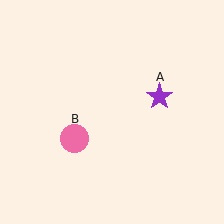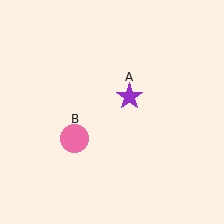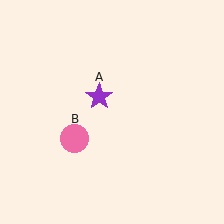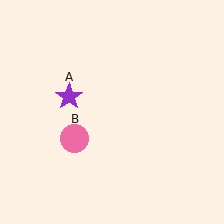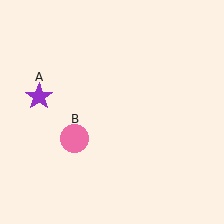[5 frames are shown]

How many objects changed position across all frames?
1 object changed position: purple star (object A).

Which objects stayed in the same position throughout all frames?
Pink circle (object B) remained stationary.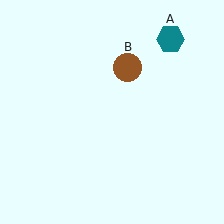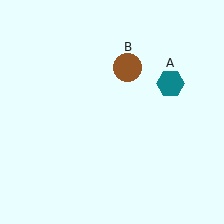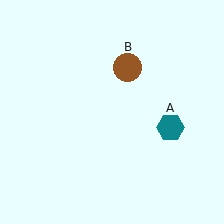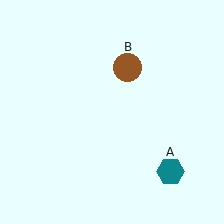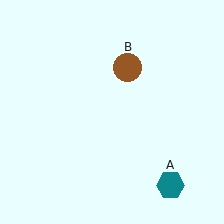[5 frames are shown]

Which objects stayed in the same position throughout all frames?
Brown circle (object B) remained stationary.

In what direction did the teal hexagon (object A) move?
The teal hexagon (object A) moved down.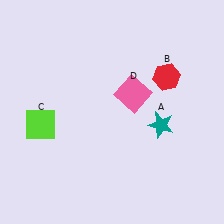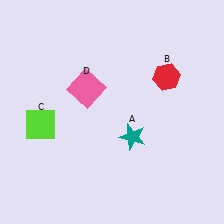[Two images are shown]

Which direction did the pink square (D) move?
The pink square (D) moved left.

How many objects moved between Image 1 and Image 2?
2 objects moved between the two images.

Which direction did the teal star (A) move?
The teal star (A) moved left.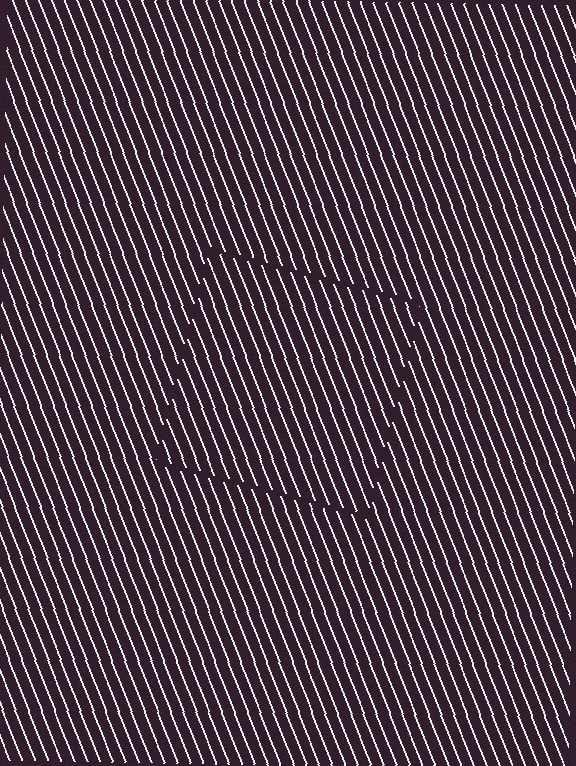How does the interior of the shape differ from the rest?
The interior of the shape contains the same grating, shifted by half a period — the contour is defined by the phase discontinuity where line-ends from the inner and outer gratings abut.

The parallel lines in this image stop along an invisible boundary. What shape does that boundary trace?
An illusory square. The interior of the shape contains the same grating, shifted by half a period — the contour is defined by the phase discontinuity where line-ends from the inner and outer gratings abut.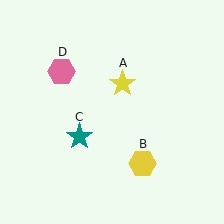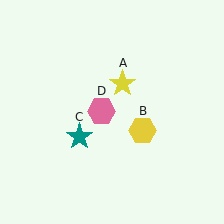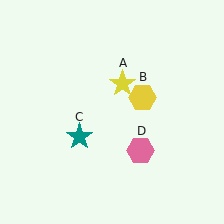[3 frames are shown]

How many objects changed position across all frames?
2 objects changed position: yellow hexagon (object B), pink hexagon (object D).